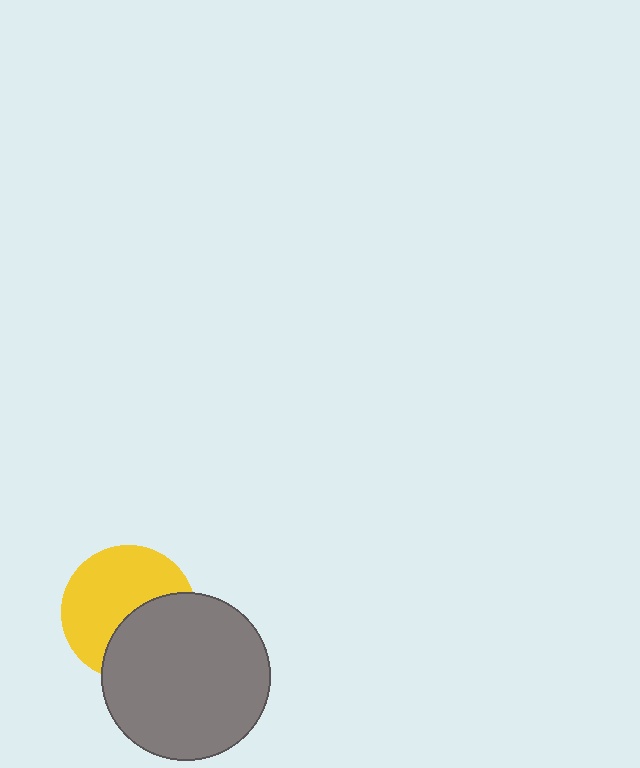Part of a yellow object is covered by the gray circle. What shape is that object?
It is a circle.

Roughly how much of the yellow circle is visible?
About half of it is visible (roughly 60%).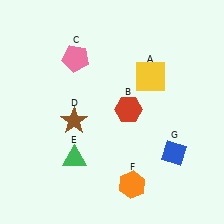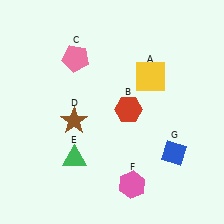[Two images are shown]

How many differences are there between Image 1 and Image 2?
There is 1 difference between the two images.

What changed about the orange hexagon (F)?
In Image 1, F is orange. In Image 2, it changed to pink.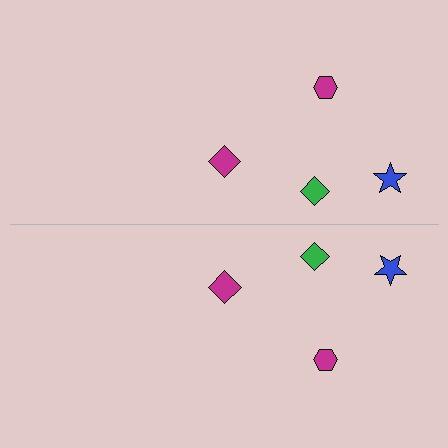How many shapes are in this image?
There are 8 shapes in this image.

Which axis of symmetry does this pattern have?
The pattern has a horizontal axis of symmetry running through the center of the image.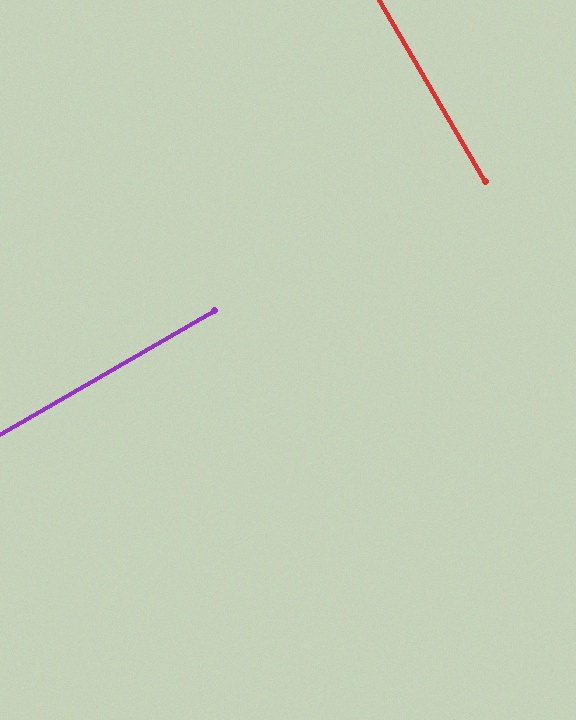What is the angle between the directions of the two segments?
Approximately 90 degrees.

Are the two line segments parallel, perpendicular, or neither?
Perpendicular — they meet at approximately 90°.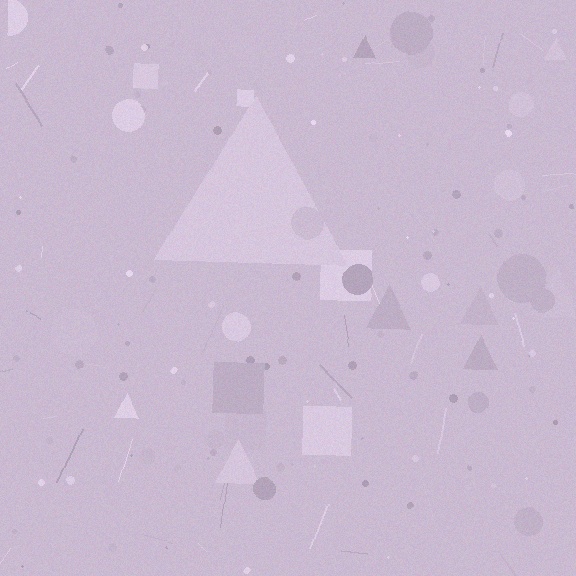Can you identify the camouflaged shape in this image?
The camouflaged shape is a triangle.